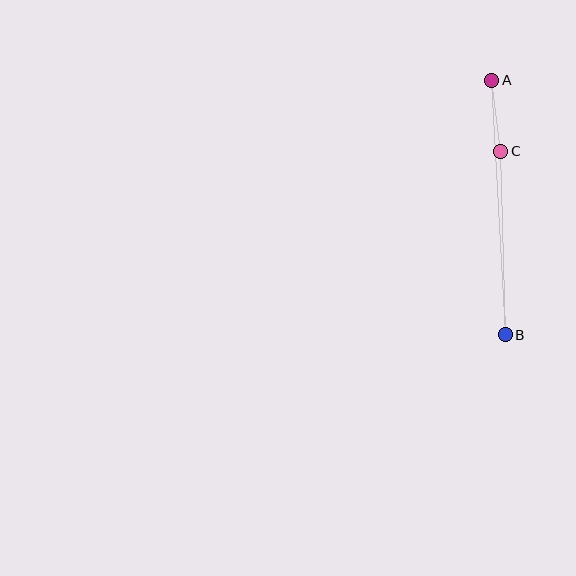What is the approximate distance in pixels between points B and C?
The distance between B and C is approximately 184 pixels.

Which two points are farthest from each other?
Points A and B are farthest from each other.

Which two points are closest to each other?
Points A and C are closest to each other.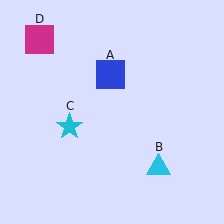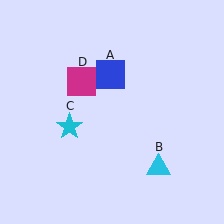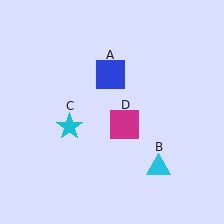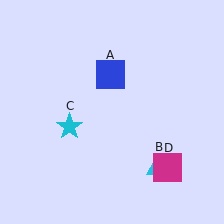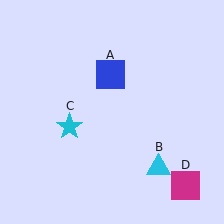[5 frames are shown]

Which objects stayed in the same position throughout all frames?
Blue square (object A) and cyan triangle (object B) and cyan star (object C) remained stationary.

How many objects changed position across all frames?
1 object changed position: magenta square (object D).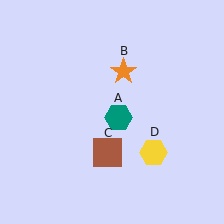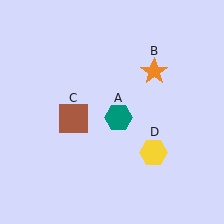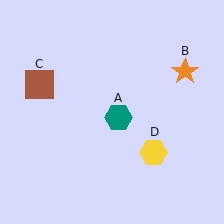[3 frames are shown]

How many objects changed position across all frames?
2 objects changed position: orange star (object B), brown square (object C).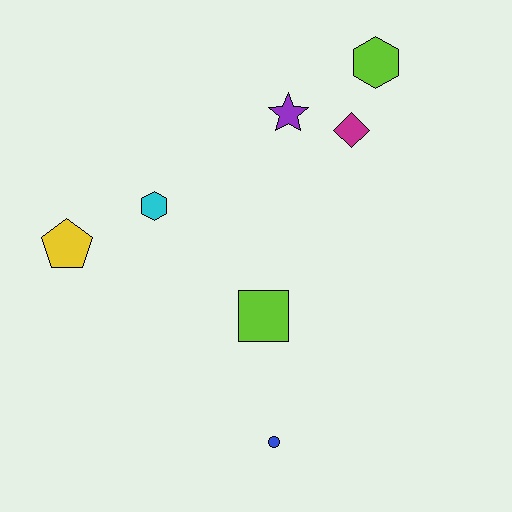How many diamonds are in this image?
There is 1 diamond.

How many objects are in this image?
There are 7 objects.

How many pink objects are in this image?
There are no pink objects.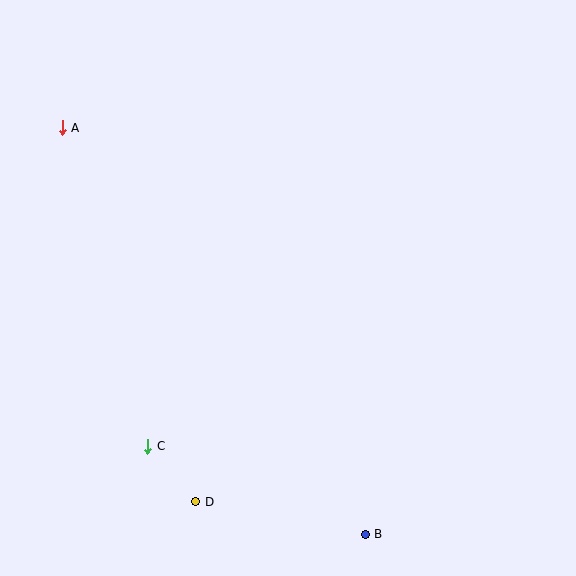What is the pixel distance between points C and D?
The distance between C and D is 73 pixels.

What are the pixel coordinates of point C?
Point C is at (148, 446).